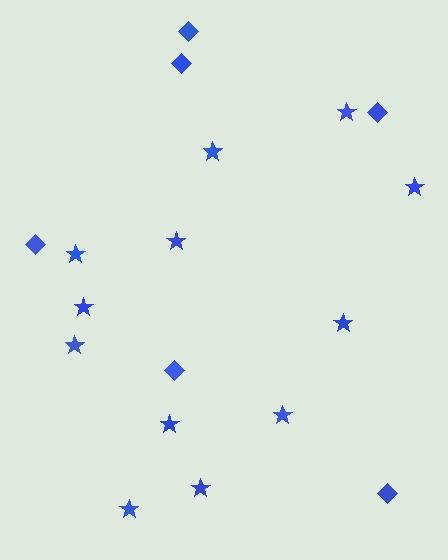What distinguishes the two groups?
There are 2 groups: one group of stars (12) and one group of diamonds (6).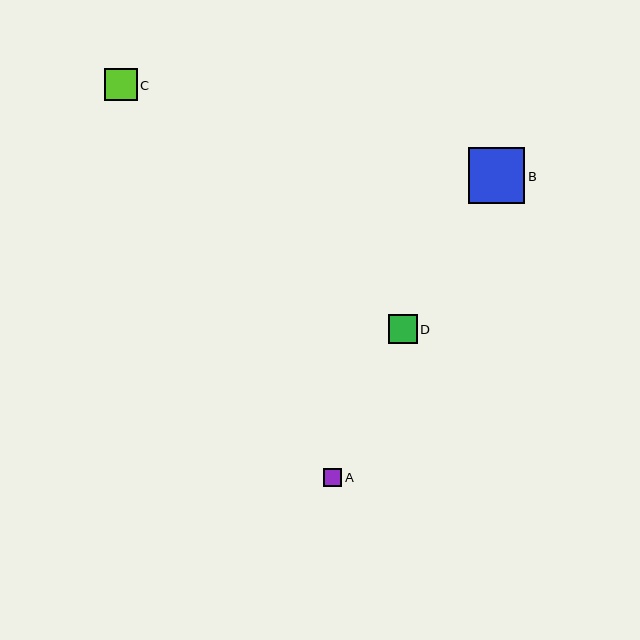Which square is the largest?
Square B is the largest with a size of approximately 56 pixels.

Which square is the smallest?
Square A is the smallest with a size of approximately 19 pixels.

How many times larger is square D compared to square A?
Square D is approximately 1.5 times the size of square A.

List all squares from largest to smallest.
From largest to smallest: B, C, D, A.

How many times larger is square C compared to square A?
Square C is approximately 1.7 times the size of square A.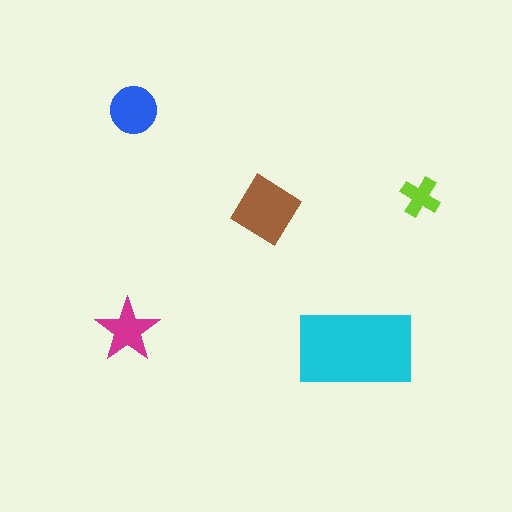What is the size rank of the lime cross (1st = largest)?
5th.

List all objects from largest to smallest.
The cyan rectangle, the brown diamond, the blue circle, the magenta star, the lime cross.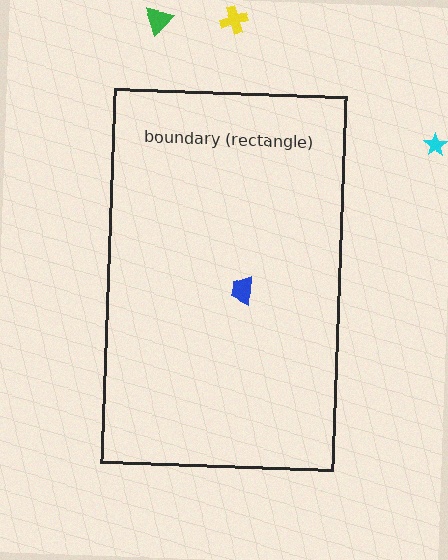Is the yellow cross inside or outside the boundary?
Outside.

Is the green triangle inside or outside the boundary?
Outside.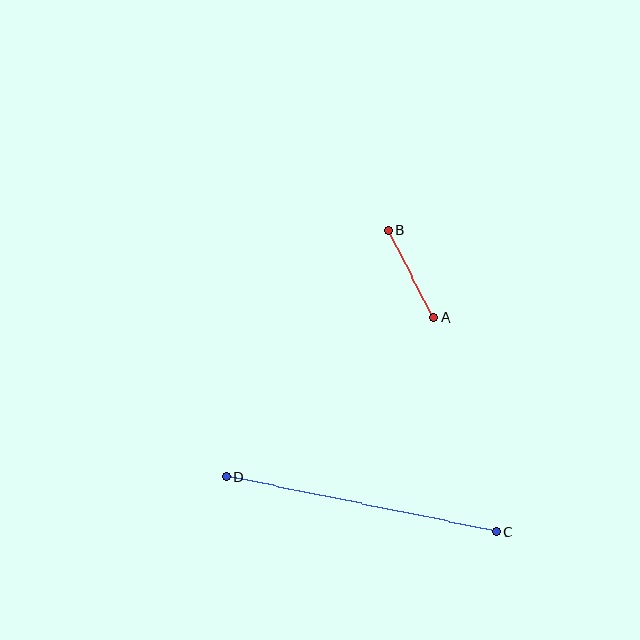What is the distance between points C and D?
The distance is approximately 275 pixels.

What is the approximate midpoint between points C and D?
The midpoint is at approximately (361, 504) pixels.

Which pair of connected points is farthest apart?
Points C and D are farthest apart.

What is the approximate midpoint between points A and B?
The midpoint is at approximately (411, 274) pixels.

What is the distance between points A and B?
The distance is approximately 99 pixels.